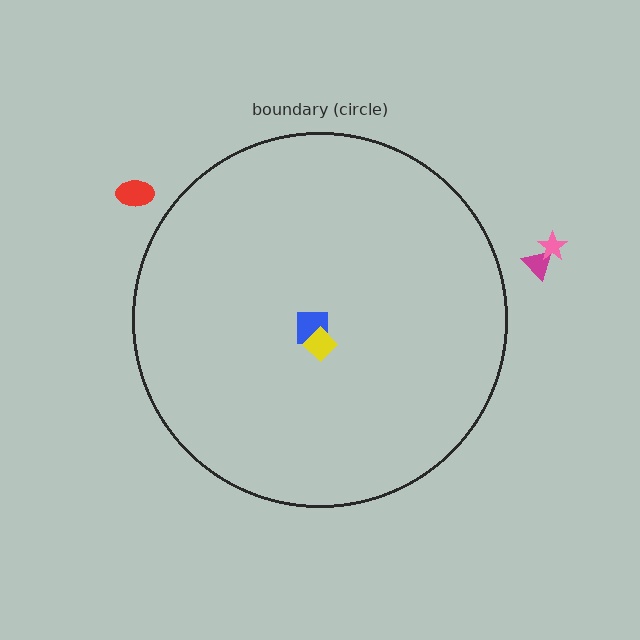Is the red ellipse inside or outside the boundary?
Outside.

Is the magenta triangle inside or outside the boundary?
Outside.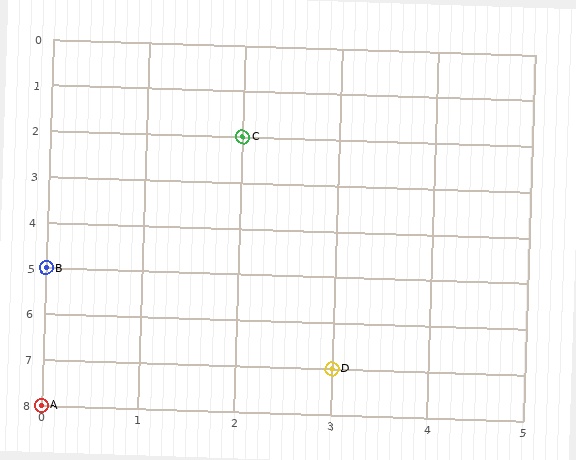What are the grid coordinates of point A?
Point A is at grid coordinates (0, 8).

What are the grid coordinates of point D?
Point D is at grid coordinates (3, 7).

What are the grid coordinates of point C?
Point C is at grid coordinates (2, 2).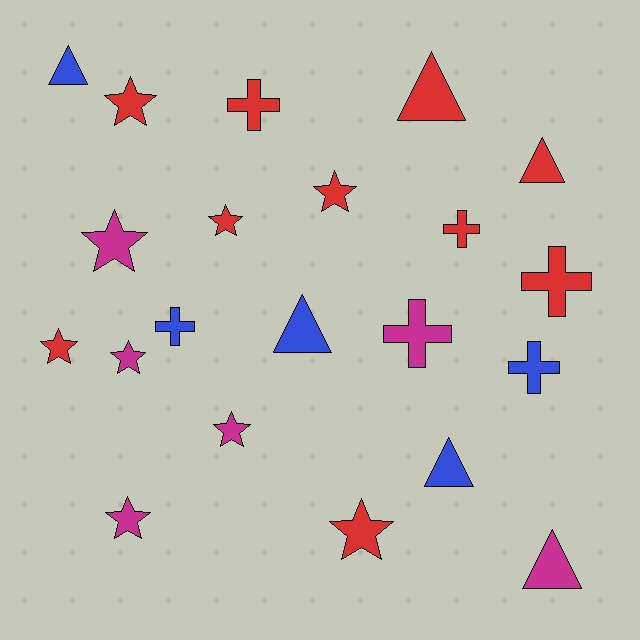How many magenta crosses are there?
There is 1 magenta cross.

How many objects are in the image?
There are 21 objects.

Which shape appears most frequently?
Star, with 9 objects.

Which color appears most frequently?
Red, with 10 objects.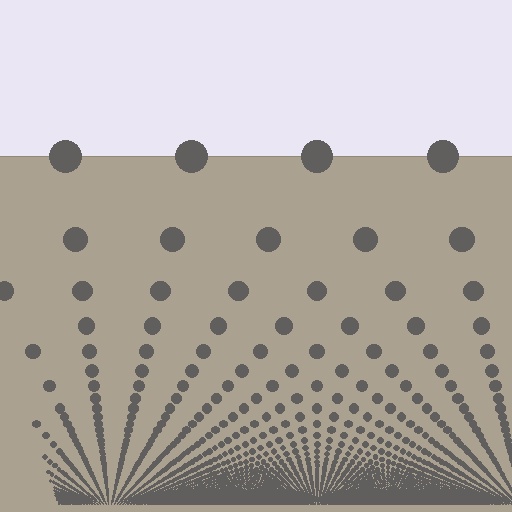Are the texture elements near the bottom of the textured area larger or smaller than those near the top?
Smaller. The gradient is inverted — elements near the bottom are smaller and denser.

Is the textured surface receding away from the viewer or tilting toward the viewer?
The surface appears to tilt toward the viewer. Texture elements get larger and sparser toward the top.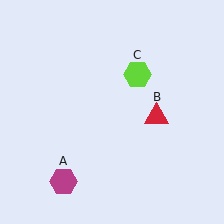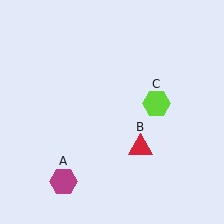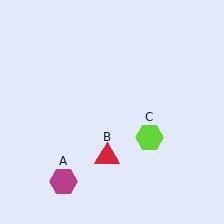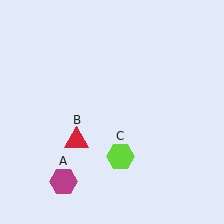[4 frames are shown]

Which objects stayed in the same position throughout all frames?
Magenta hexagon (object A) remained stationary.